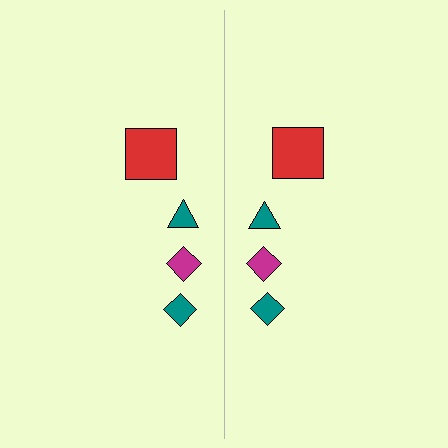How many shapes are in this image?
There are 8 shapes in this image.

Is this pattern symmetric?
Yes, this pattern has bilateral (reflection) symmetry.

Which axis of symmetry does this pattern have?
The pattern has a vertical axis of symmetry running through the center of the image.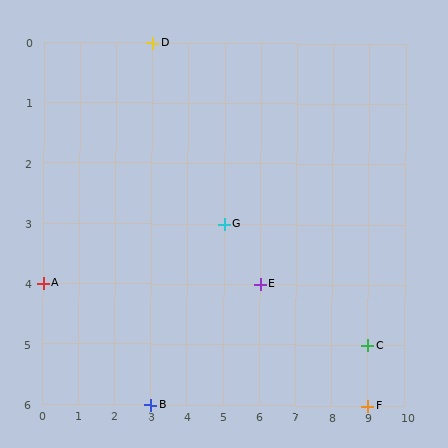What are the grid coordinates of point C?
Point C is at grid coordinates (9, 5).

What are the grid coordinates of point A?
Point A is at grid coordinates (0, 4).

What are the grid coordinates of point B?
Point B is at grid coordinates (3, 6).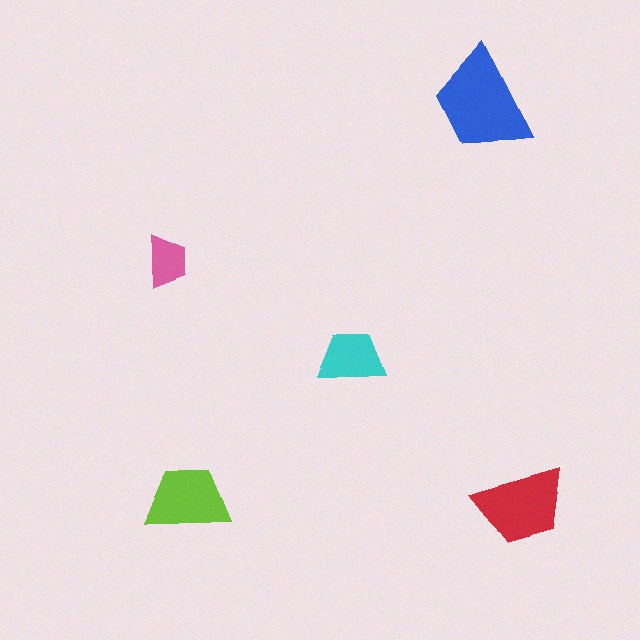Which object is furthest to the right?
The red trapezoid is rightmost.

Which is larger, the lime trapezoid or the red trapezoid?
The red one.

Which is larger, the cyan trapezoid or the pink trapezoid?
The cyan one.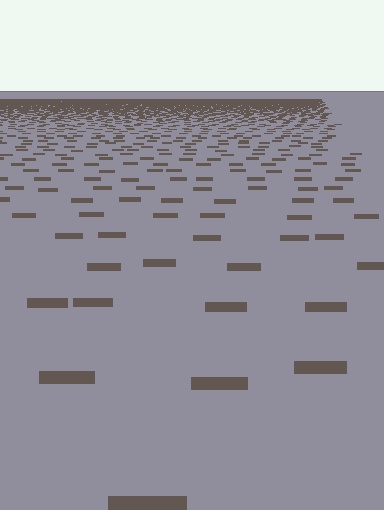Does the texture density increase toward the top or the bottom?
Density increases toward the top.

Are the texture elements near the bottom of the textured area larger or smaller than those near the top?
Larger. Near the bottom, elements are closer to the viewer and appear at a bigger on-screen size.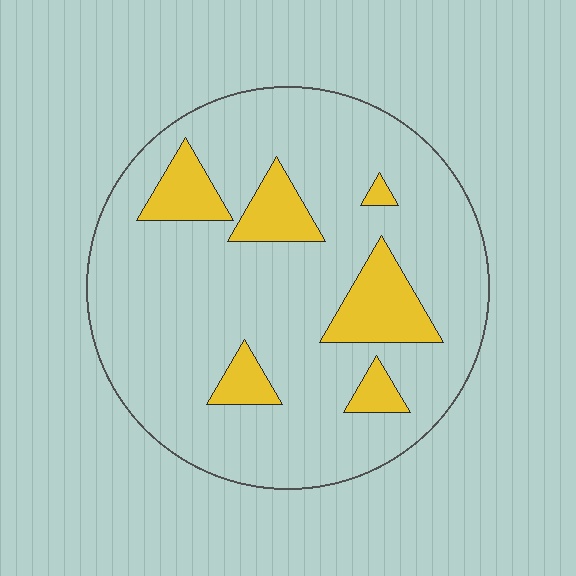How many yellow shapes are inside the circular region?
6.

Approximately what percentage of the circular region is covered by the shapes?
Approximately 15%.